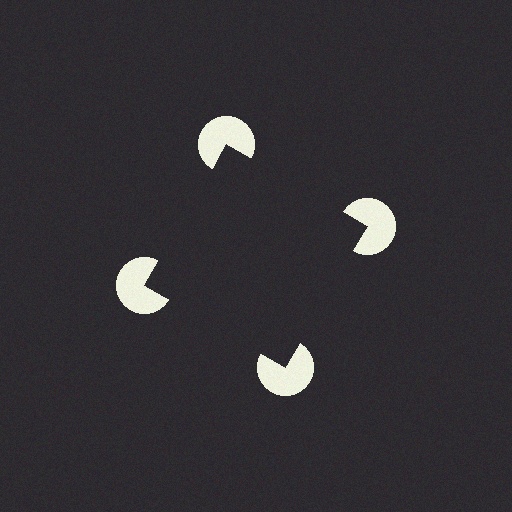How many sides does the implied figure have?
4 sides.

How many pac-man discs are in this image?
There are 4 — one at each vertex of the illusory square.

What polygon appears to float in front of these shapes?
An illusory square — its edges are inferred from the aligned wedge cuts in the pac-man discs, not physically drawn.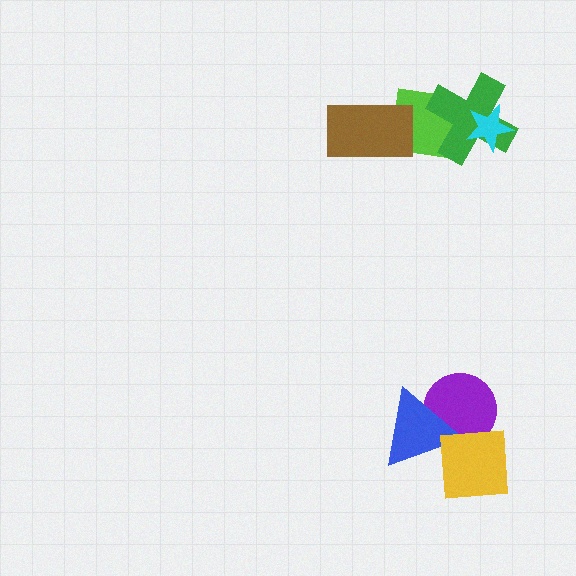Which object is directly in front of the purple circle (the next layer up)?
The blue triangle is directly in front of the purple circle.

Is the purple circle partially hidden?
Yes, it is partially covered by another shape.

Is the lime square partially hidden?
Yes, it is partially covered by another shape.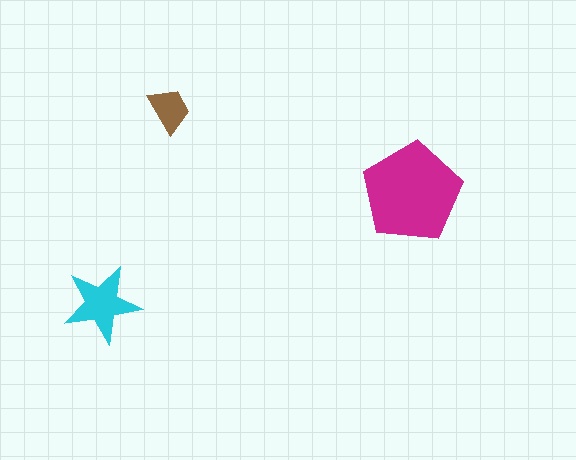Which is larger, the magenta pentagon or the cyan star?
The magenta pentagon.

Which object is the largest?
The magenta pentagon.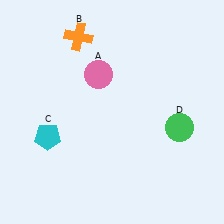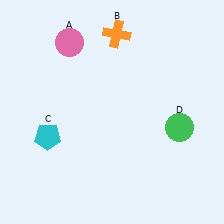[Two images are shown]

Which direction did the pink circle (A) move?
The pink circle (A) moved up.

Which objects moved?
The objects that moved are: the pink circle (A), the orange cross (B).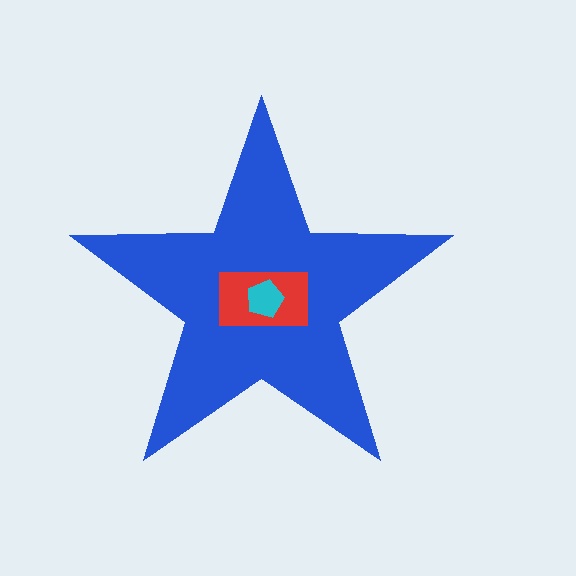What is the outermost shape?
The blue star.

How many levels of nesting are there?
3.